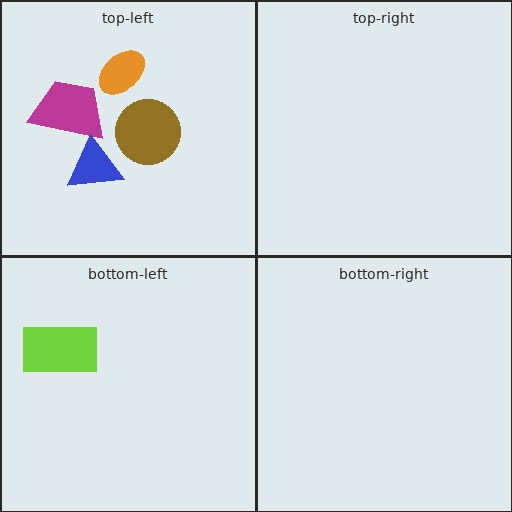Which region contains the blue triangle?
The top-left region.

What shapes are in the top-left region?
The orange ellipse, the brown circle, the magenta trapezoid, the blue triangle.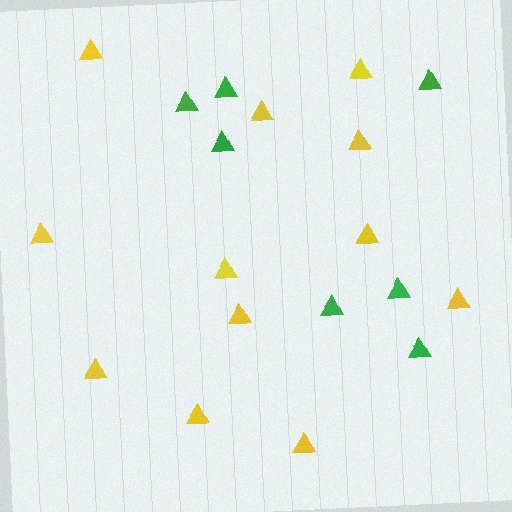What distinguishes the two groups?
There are 2 groups: one group of green triangles (7) and one group of yellow triangles (12).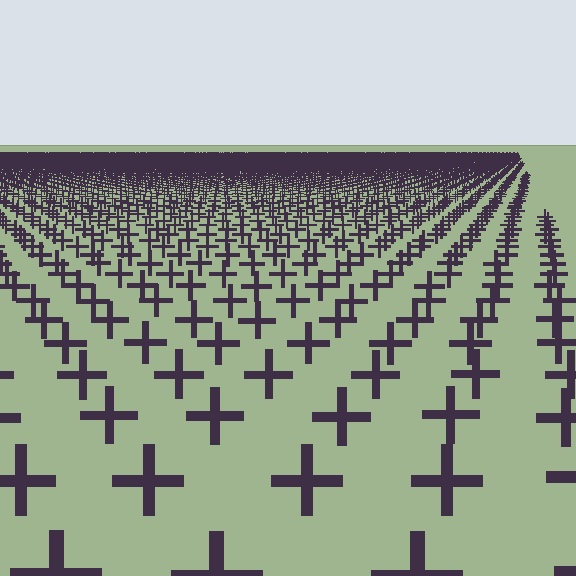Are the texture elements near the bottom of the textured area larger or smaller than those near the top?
Larger. Near the bottom, elements are closer to the viewer and appear at a bigger on-screen size.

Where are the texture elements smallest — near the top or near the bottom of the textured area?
Near the top.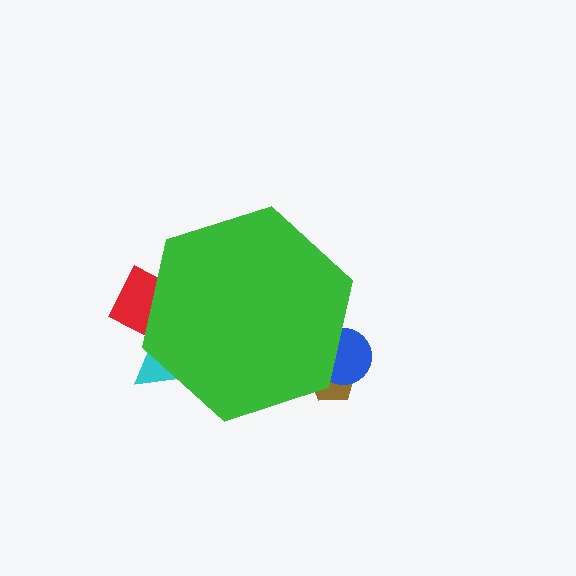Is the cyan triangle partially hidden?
Yes, the cyan triangle is partially hidden behind the green hexagon.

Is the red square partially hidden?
Yes, the red square is partially hidden behind the green hexagon.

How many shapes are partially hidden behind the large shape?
4 shapes are partially hidden.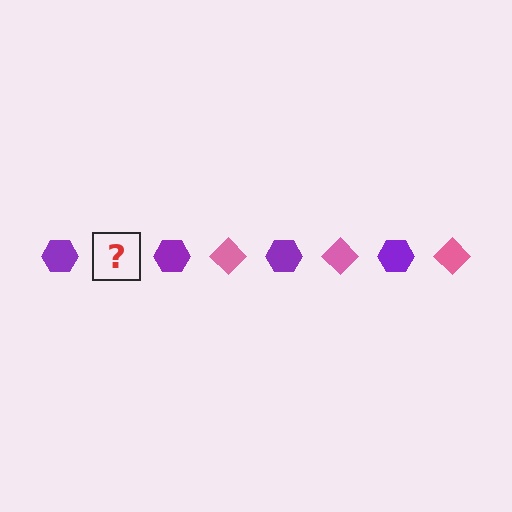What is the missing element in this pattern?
The missing element is a pink diamond.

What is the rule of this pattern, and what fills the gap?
The rule is that the pattern alternates between purple hexagon and pink diamond. The gap should be filled with a pink diamond.